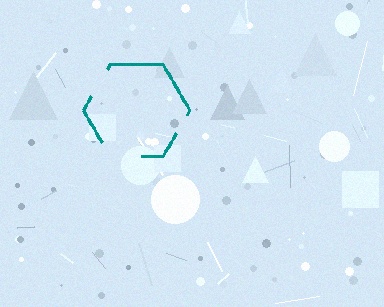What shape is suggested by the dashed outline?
The dashed outline suggests a hexagon.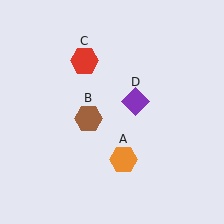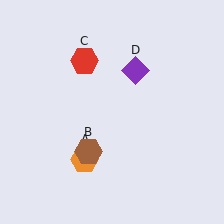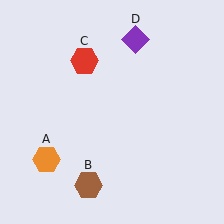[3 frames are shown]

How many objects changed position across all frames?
3 objects changed position: orange hexagon (object A), brown hexagon (object B), purple diamond (object D).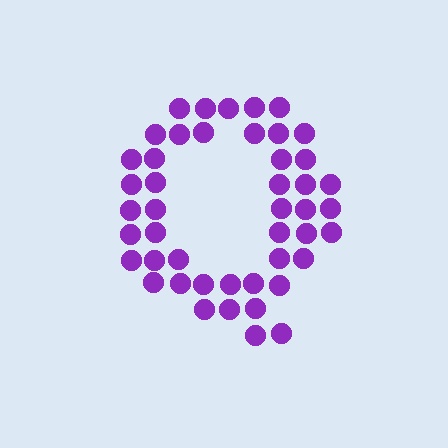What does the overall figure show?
The overall figure shows the letter Q.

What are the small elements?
The small elements are circles.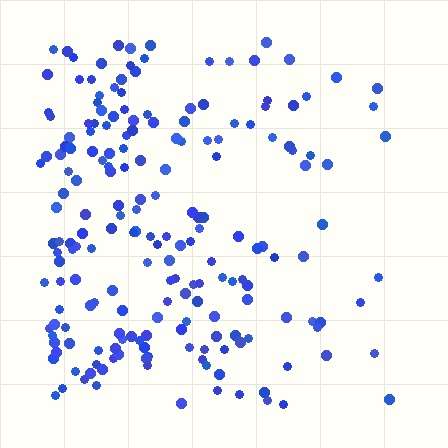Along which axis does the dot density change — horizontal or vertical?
Horizontal.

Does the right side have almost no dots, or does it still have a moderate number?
Still a moderate number, just noticeably fewer than the left.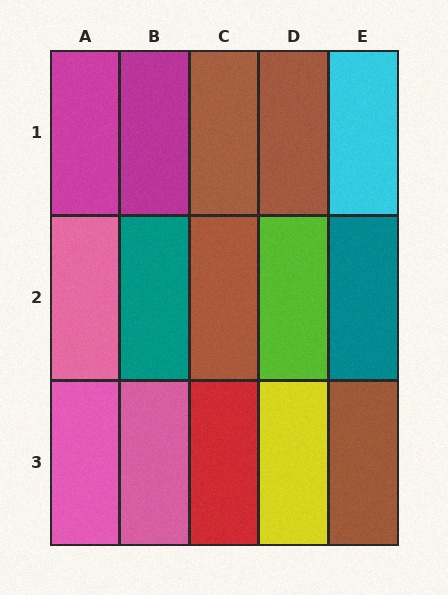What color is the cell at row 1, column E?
Cyan.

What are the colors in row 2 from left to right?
Pink, teal, brown, lime, teal.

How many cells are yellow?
1 cell is yellow.